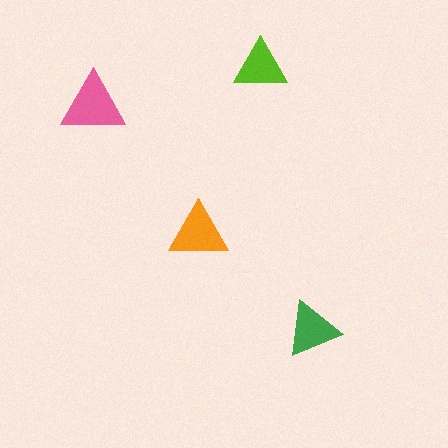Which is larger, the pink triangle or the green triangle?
The pink one.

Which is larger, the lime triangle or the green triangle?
The green one.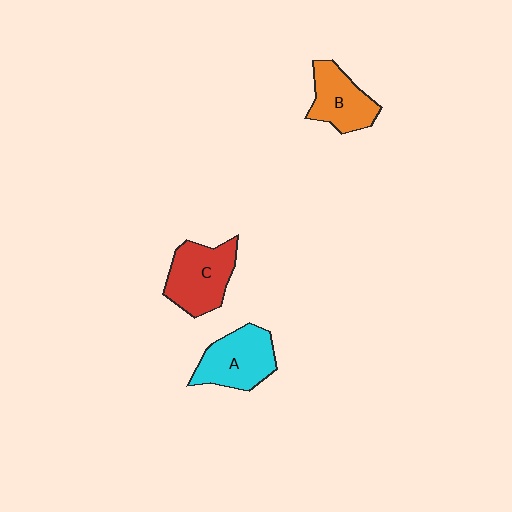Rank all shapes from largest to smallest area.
From largest to smallest: C (red), A (cyan), B (orange).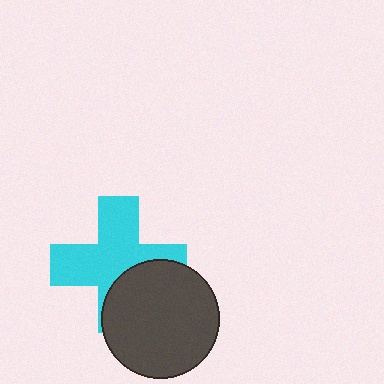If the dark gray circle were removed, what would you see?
You would see the complete cyan cross.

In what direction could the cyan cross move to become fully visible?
The cyan cross could move toward the upper-left. That would shift it out from behind the dark gray circle entirely.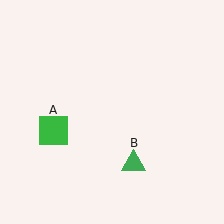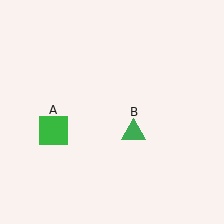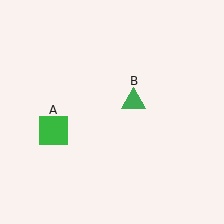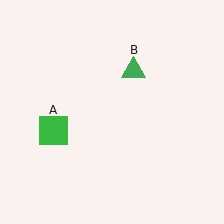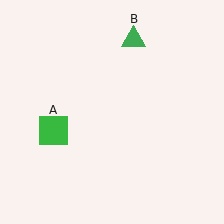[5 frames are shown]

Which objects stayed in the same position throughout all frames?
Green square (object A) remained stationary.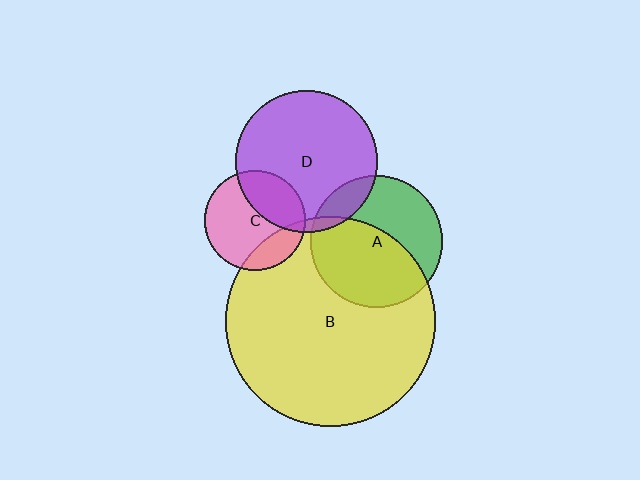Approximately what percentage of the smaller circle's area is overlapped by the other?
Approximately 5%.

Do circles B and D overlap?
Yes.